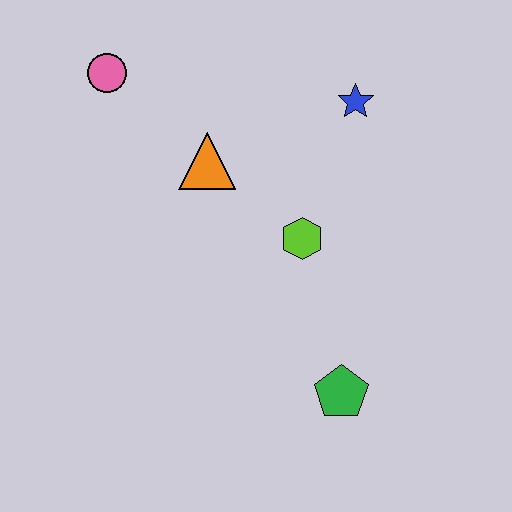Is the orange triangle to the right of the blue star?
No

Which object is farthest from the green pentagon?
The pink circle is farthest from the green pentagon.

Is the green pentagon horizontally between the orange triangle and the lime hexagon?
No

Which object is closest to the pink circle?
The orange triangle is closest to the pink circle.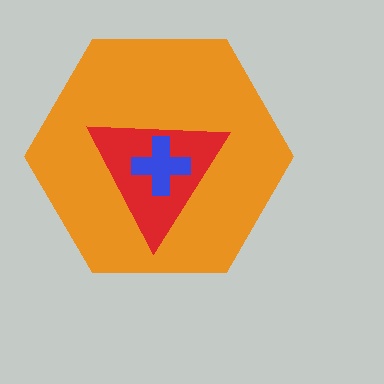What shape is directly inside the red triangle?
The blue cross.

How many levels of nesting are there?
3.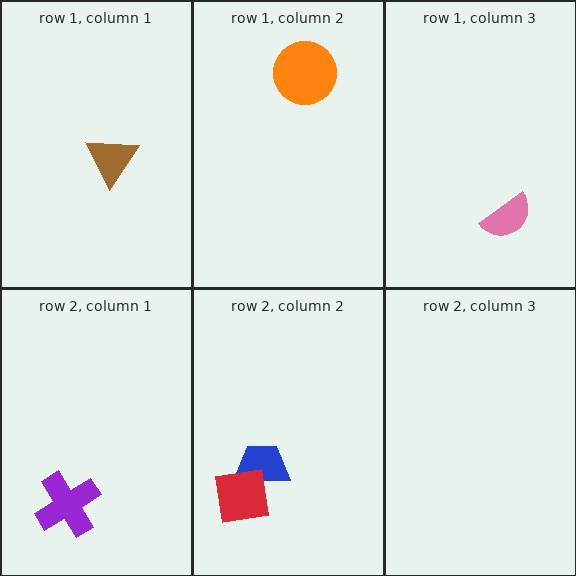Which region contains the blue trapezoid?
The row 2, column 2 region.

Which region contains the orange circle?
The row 1, column 2 region.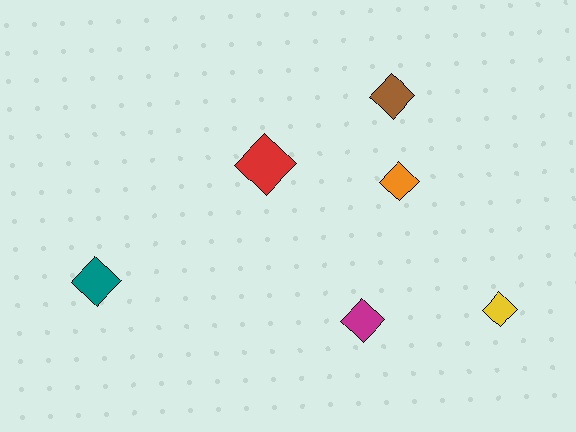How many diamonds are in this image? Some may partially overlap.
There are 6 diamonds.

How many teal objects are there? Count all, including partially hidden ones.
There is 1 teal object.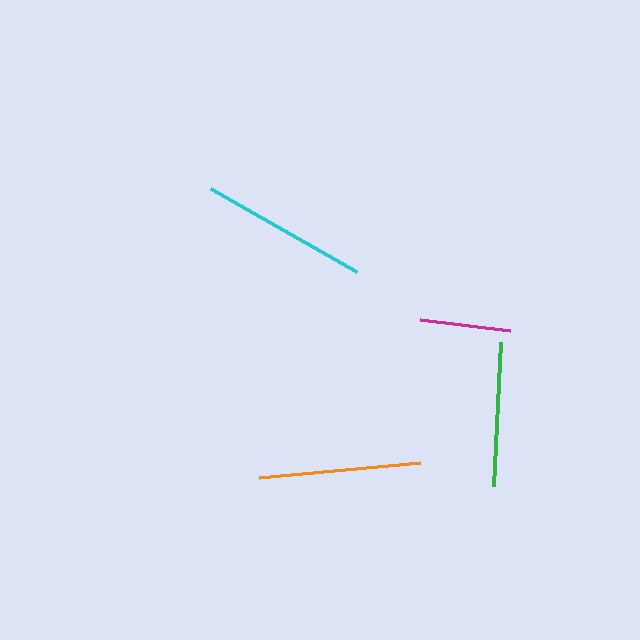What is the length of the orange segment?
The orange segment is approximately 162 pixels long.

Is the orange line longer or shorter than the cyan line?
The cyan line is longer than the orange line.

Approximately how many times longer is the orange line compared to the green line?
The orange line is approximately 1.1 times the length of the green line.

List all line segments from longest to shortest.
From longest to shortest: cyan, orange, green, magenta.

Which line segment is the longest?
The cyan line is the longest at approximately 168 pixels.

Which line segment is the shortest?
The magenta line is the shortest at approximately 91 pixels.